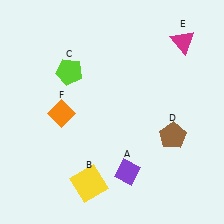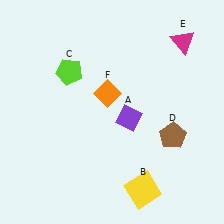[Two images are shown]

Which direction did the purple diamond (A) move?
The purple diamond (A) moved up.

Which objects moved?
The objects that moved are: the purple diamond (A), the yellow square (B), the orange diamond (F).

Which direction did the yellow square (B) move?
The yellow square (B) moved right.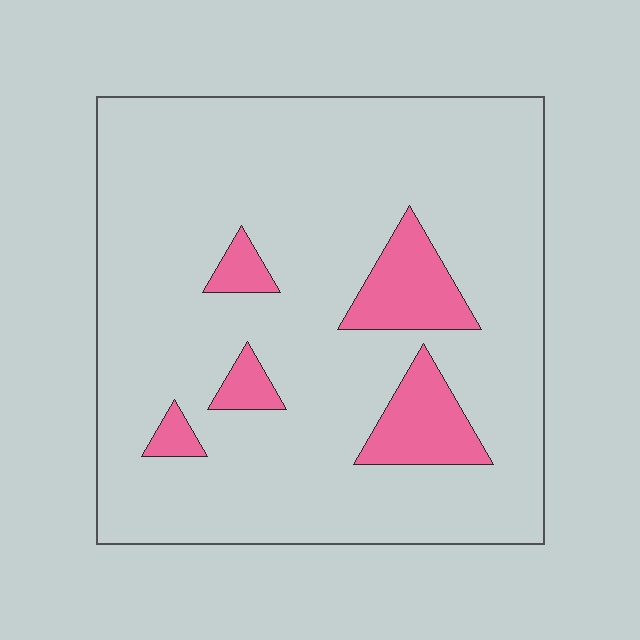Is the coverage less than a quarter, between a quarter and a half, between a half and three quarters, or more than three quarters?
Less than a quarter.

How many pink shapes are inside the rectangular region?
5.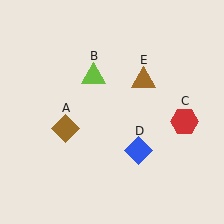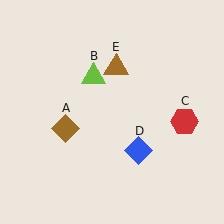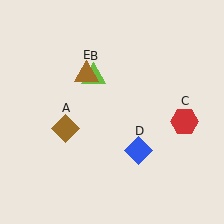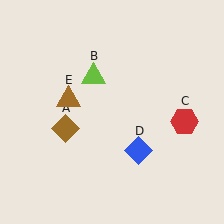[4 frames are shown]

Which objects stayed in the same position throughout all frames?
Brown diamond (object A) and lime triangle (object B) and red hexagon (object C) and blue diamond (object D) remained stationary.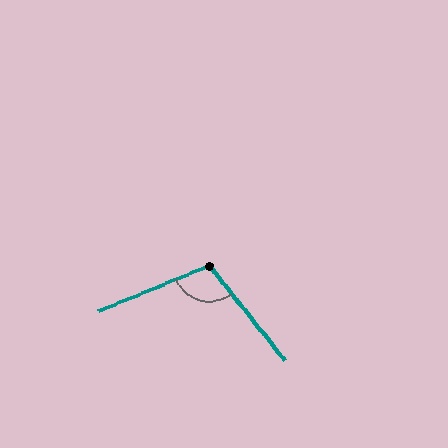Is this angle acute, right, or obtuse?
It is obtuse.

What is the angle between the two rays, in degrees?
Approximately 107 degrees.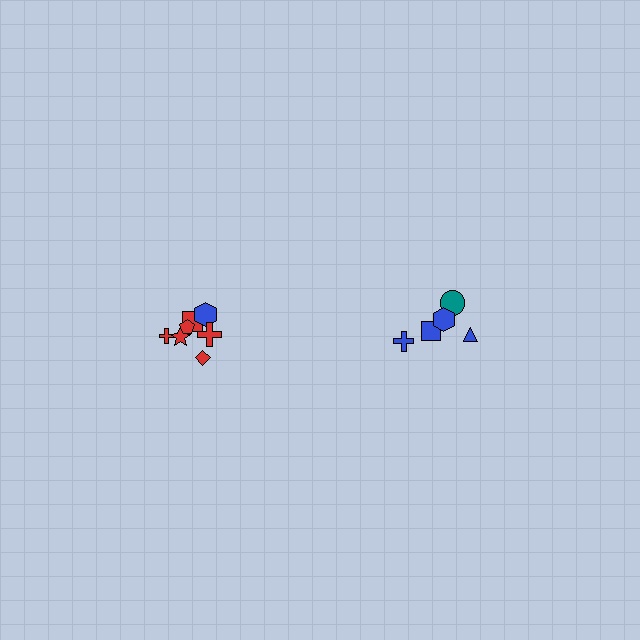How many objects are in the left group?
There are 7 objects.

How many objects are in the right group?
There are 5 objects.